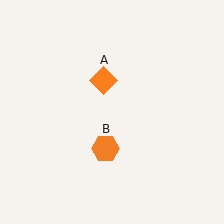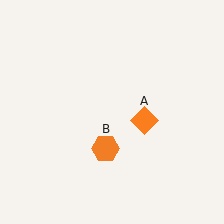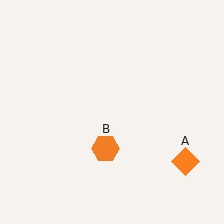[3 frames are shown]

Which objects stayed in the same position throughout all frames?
Orange hexagon (object B) remained stationary.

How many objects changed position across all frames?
1 object changed position: orange diamond (object A).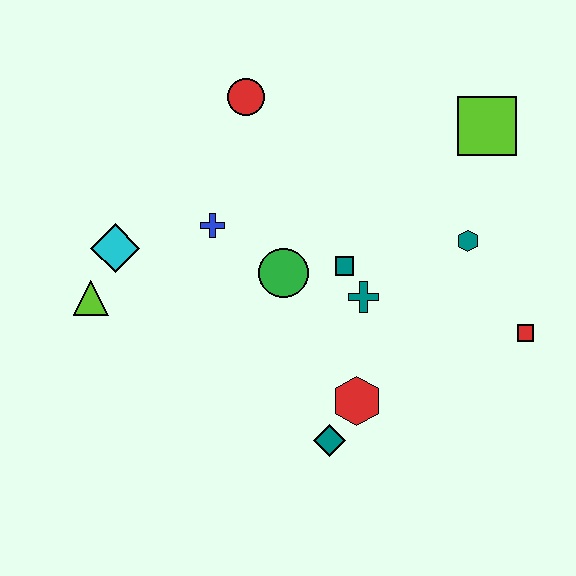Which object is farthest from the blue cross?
The red square is farthest from the blue cross.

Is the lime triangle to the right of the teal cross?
No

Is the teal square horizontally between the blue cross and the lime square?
Yes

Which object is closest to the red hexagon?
The teal diamond is closest to the red hexagon.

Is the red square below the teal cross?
Yes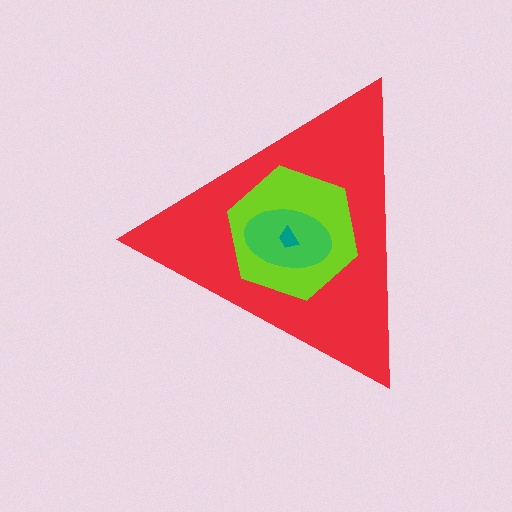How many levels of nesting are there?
4.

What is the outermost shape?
The red triangle.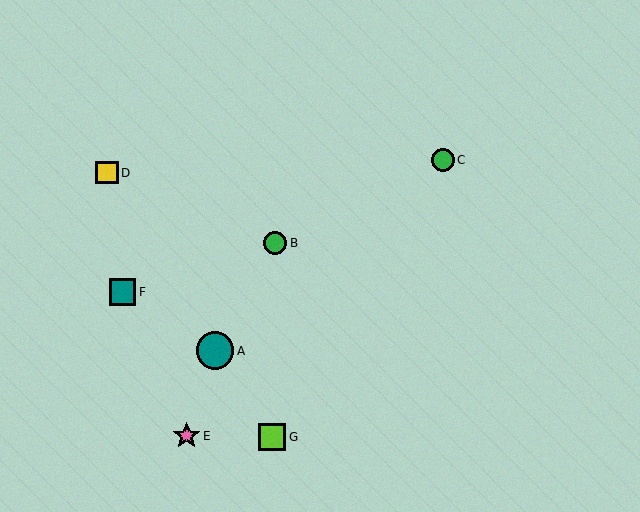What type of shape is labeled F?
Shape F is a teal square.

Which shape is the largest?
The teal circle (labeled A) is the largest.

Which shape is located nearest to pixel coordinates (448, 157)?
The green circle (labeled C) at (443, 160) is nearest to that location.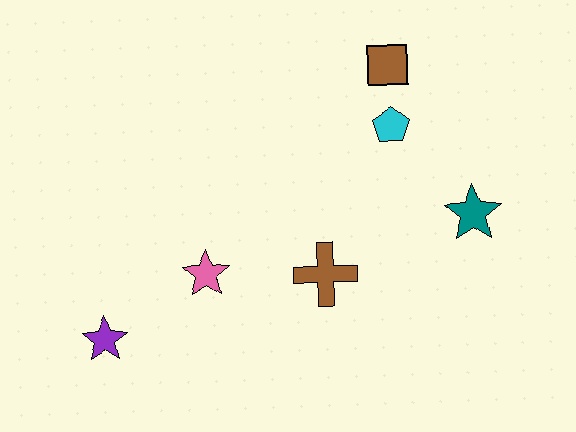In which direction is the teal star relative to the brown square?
The teal star is below the brown square.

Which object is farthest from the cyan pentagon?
The purple star is farthest from the cyan pentagon.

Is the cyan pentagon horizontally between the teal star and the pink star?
Yes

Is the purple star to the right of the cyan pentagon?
No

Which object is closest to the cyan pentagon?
The brown square is closest to the cyan pentagon.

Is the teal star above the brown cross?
Yes